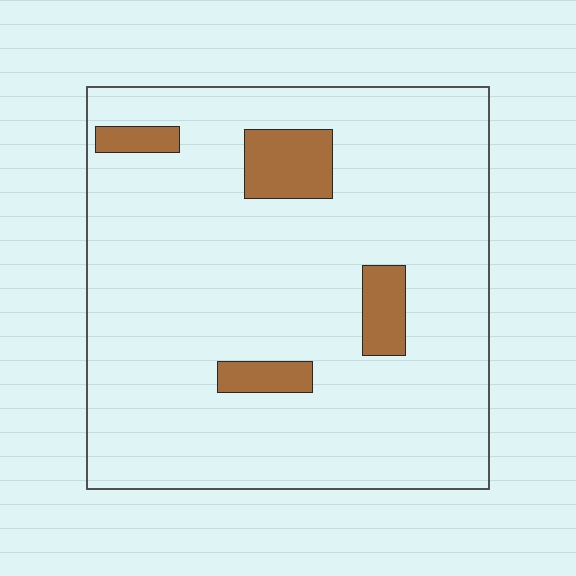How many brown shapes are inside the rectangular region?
4.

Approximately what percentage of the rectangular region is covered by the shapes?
Approximately 10%.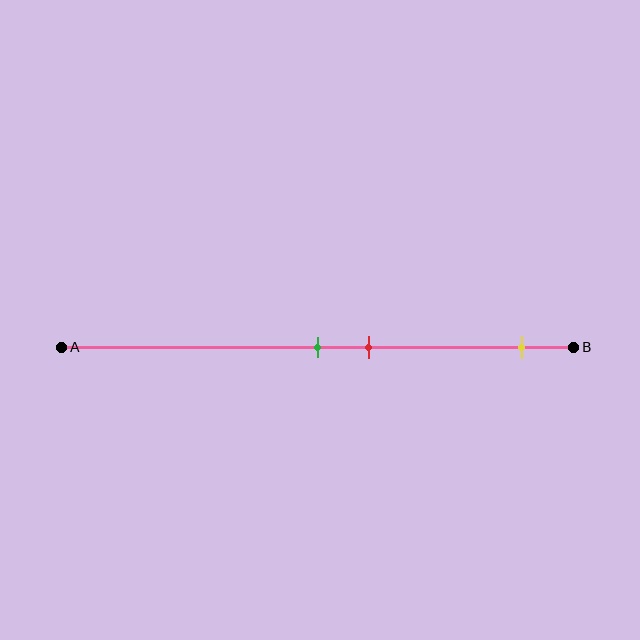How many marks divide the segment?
There are 3 marks dividing the segment.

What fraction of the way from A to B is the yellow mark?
The yellow mark is approximately 90% (0.9) of the way from A to B.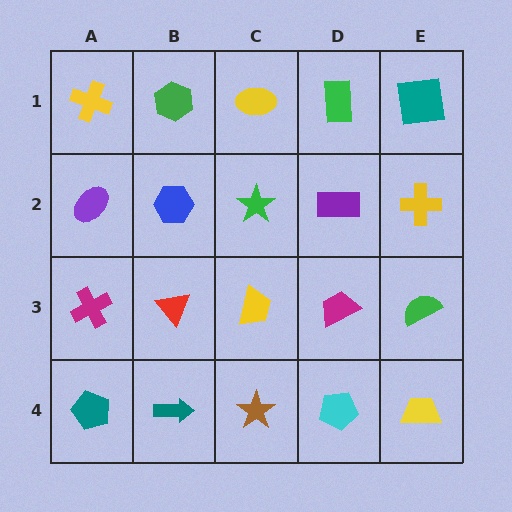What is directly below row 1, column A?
A purple ellipse.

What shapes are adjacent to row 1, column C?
A green star (row 2, column C), a green hexagon (row 1, column B), a green rectangle (row 1, column D).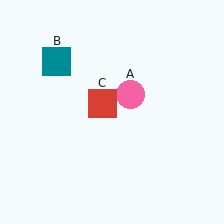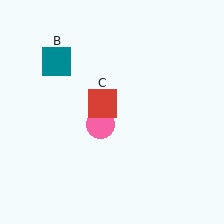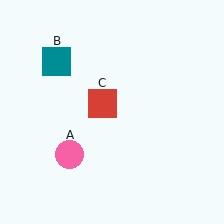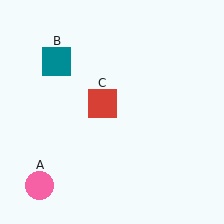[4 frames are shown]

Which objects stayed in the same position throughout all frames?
Teal square (object B) and red square (object C) remained stationary.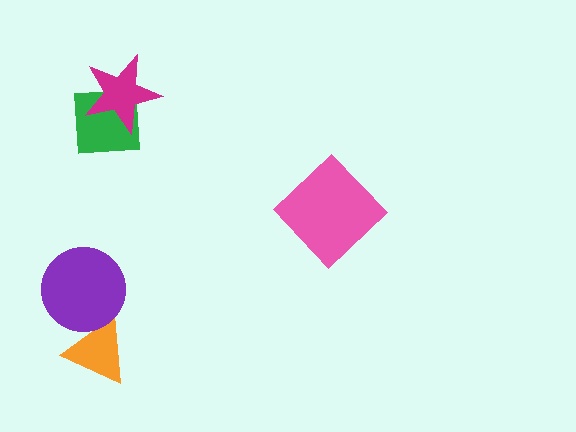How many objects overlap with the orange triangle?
1 object overlaps with the orange triangle.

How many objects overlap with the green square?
1 object overlaps with the green square.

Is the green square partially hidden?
Yes, it is partially covered by another shape.